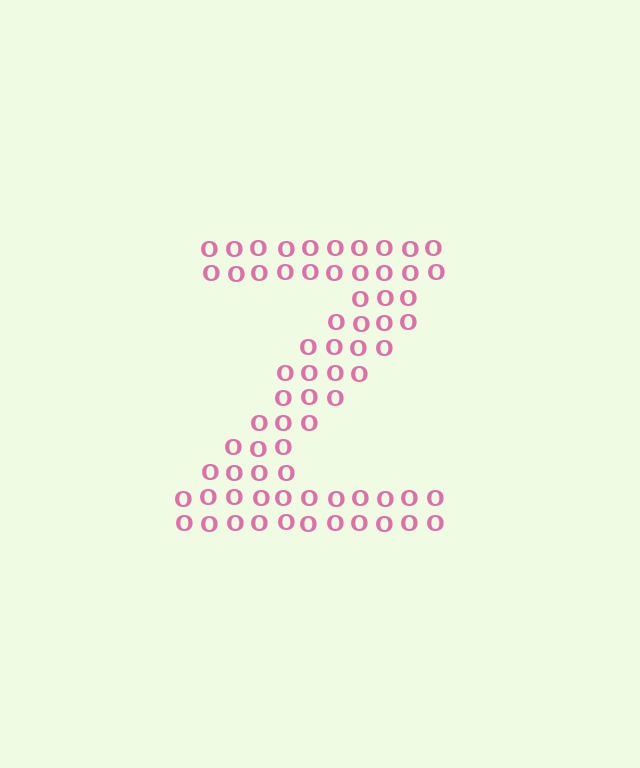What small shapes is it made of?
It is made of small letter O's.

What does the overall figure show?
The overall figure shows the letter Z.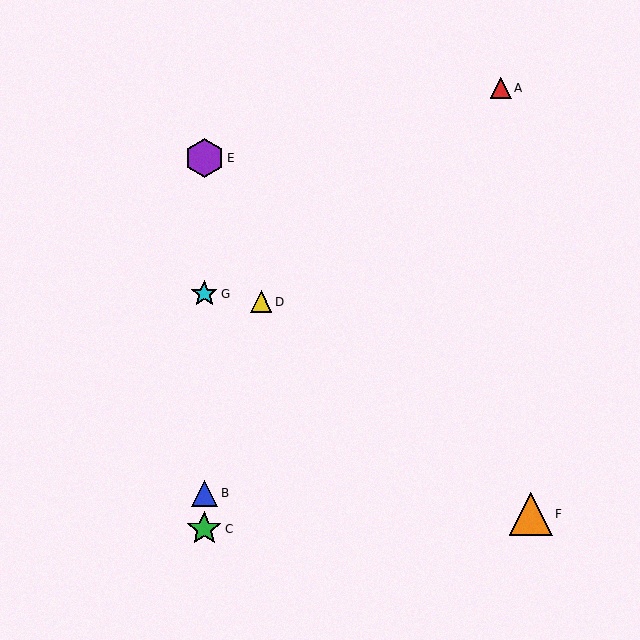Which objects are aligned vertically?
Objects B, C, E, G are aligned vertically.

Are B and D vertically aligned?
No, B is at x≈204 and D is at x≈261.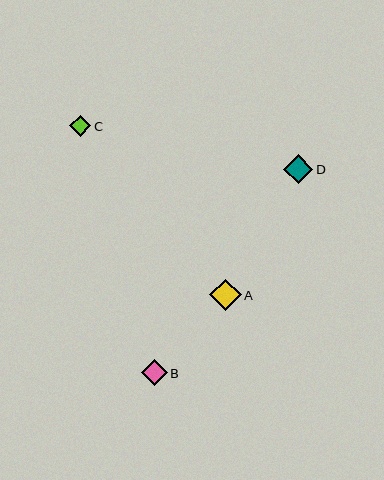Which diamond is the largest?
Diamond A is the largest with a size of approximately 32 pixels.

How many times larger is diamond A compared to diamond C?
Diamond A is approximately 1.5 times the size of diamond C.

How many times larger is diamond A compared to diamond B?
Diamond A is approximately 1.3 times the size of diamond B.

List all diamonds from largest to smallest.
From largest to smallest: A, D, B, C.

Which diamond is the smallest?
Diamond C is the smallest with a size of approximately 21 pixels.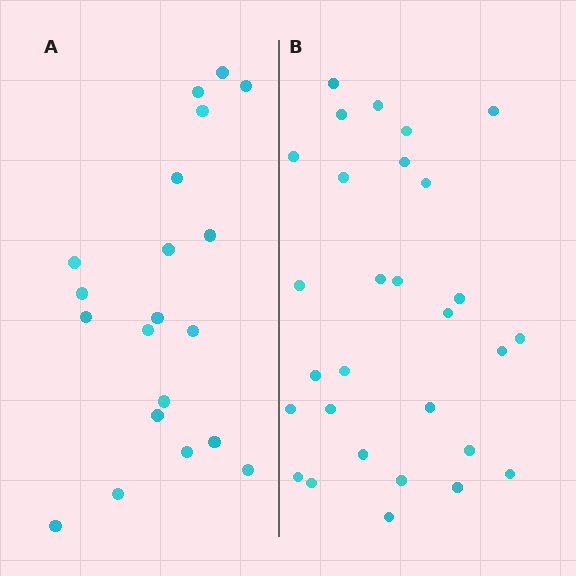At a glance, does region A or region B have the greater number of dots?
Region B (the right region) has more dots.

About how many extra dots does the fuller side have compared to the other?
Region B has roughly 8 or so more dots than region A.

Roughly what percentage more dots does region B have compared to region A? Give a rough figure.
About 45% more.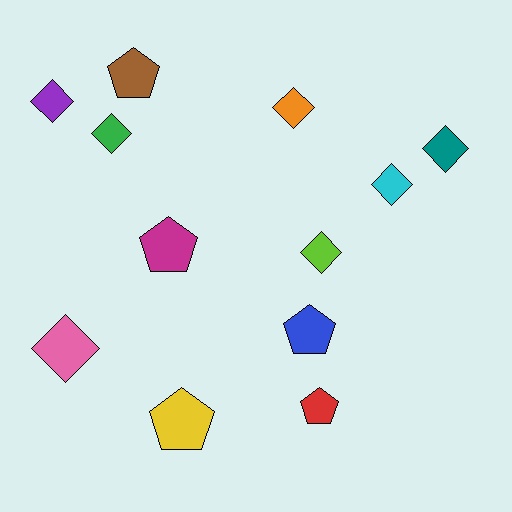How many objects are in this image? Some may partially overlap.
There are 12 objects.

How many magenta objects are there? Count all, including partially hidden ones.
There is 1 magenta object.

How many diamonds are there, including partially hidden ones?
There are 7 diamonds.